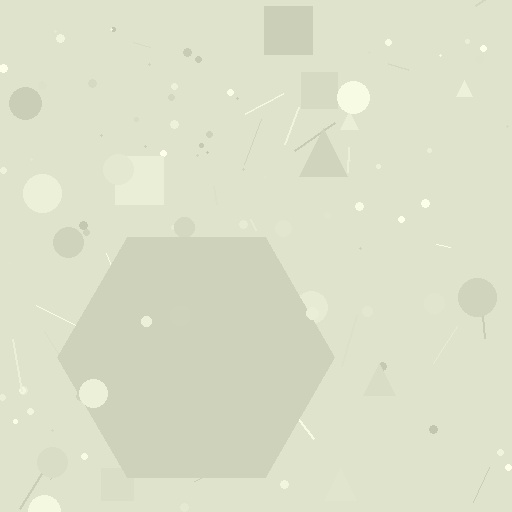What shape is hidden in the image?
A hexagon is hidden in the image.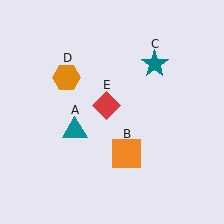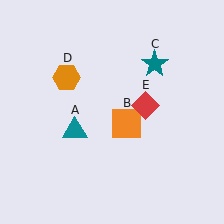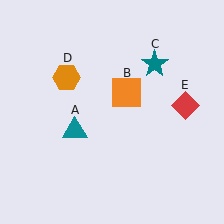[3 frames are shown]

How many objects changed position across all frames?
2 objects changed position: orange square (object B), red diamond (object E).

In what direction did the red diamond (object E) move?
The red diamond (object E) moved right.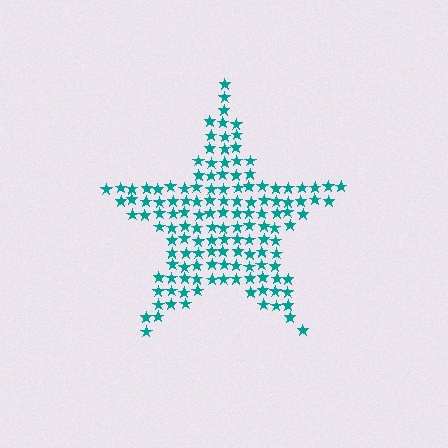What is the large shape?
The large shape is a star.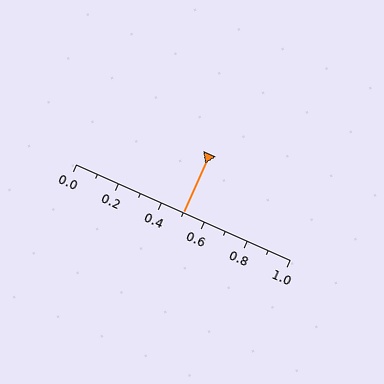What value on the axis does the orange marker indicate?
The marker indicates approximately 0.5.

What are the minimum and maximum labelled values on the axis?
The axis runs from 0.0 to 1.0.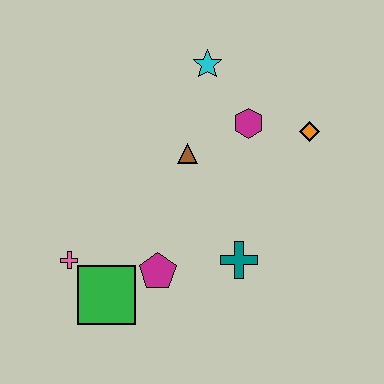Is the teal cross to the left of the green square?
No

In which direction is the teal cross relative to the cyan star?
The teal cross is below the cyan star.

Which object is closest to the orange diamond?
The magenta hexagon is closest to the orange diamond.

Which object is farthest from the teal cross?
The cyan star is farthest from the teal cross.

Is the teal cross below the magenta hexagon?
Yes